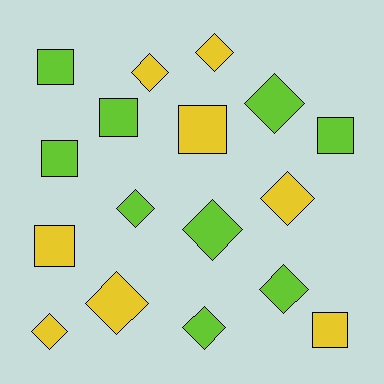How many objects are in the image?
There are 17 objects.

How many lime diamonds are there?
There are 5 lime diamonds.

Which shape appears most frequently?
Diamond, with 10 objects.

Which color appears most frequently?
Lime, with 9 objects.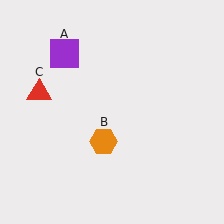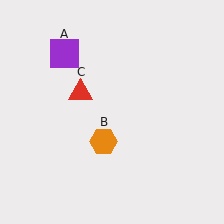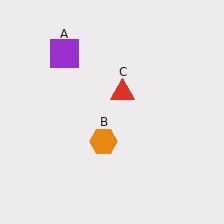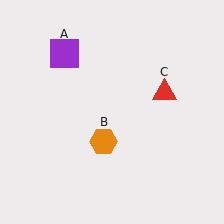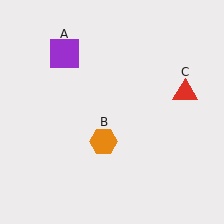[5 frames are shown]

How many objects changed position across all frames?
1 object changed position: red triangle (object C).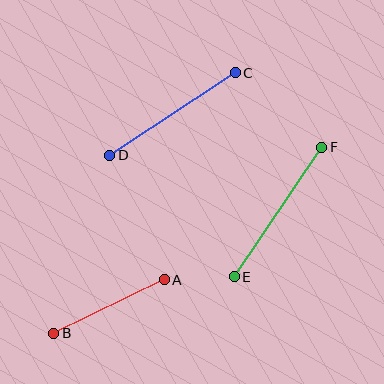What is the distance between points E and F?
The distance is approximately 156 pixels.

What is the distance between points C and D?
The distance is approximately 150 pixels.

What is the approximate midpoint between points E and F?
The midpoint is at approximately (278, 212) pixels.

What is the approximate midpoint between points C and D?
The midpoint is at approximately (172, 114) pixels.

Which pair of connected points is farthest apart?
Points E and F are farthest apart.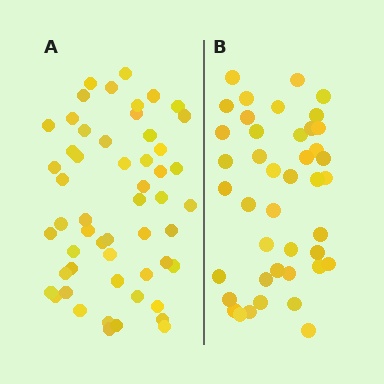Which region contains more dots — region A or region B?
Region A (the left region) has more dots.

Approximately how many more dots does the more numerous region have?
Region A has roughly 12 or so more dots than region B.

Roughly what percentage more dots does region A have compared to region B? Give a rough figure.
About 30% more.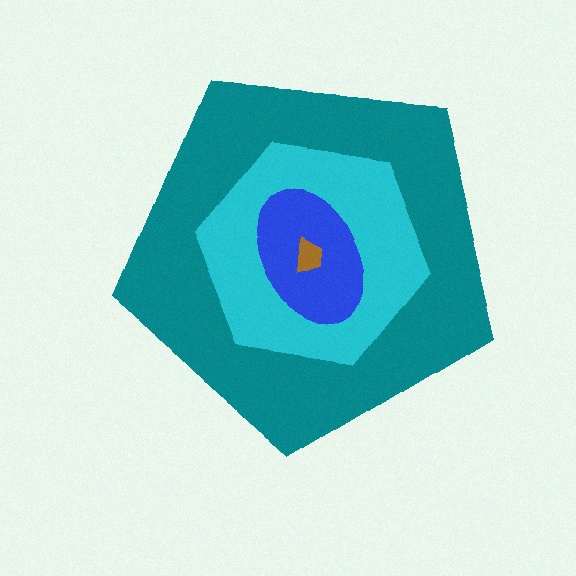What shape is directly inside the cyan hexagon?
The blue ellipse.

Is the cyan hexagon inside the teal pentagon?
Yes.